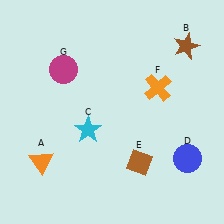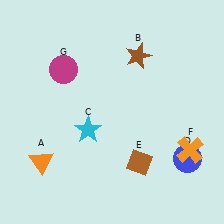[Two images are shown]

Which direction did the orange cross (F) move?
The orange cross (F) moved down.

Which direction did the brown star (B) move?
The brown star (B) moved left.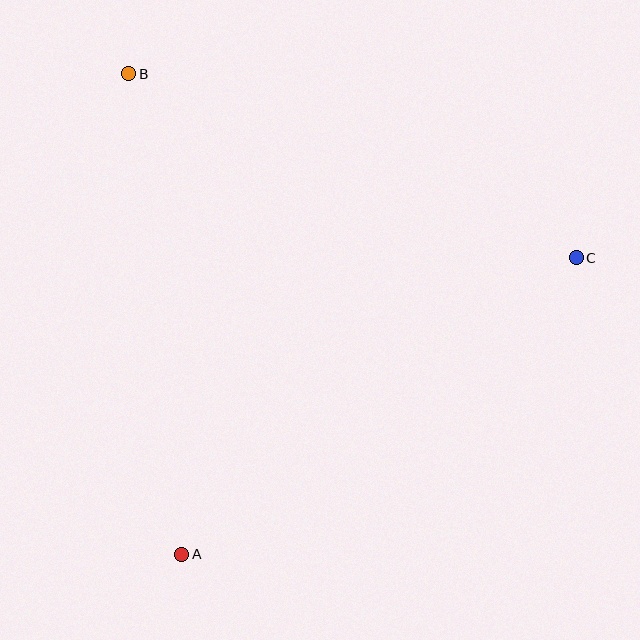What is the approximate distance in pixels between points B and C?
The distance between B and C is approximately 484 pixels.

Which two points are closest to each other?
Points A and B are closest to each other.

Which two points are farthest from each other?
Points A and C are farthest from each other.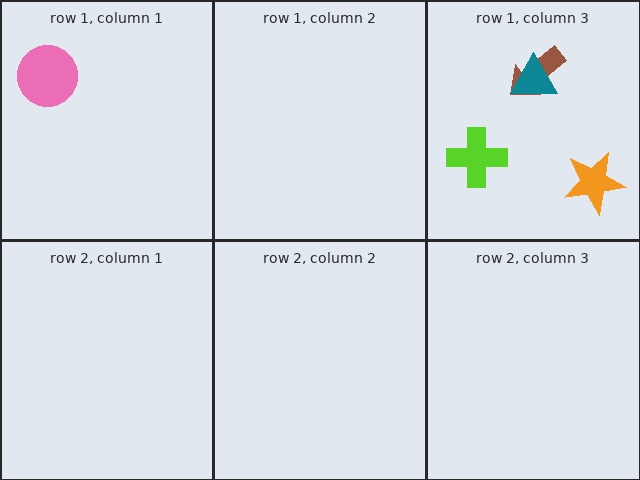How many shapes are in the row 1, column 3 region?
4.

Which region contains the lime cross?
The row 1, column 3 region.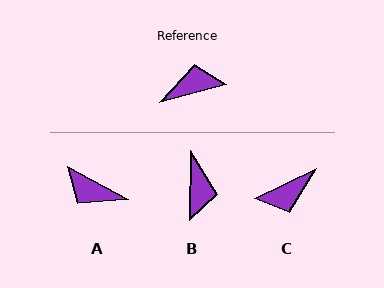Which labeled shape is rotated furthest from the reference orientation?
C, about 169 degrees away.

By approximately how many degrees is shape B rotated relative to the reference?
Approximately 105 degrees clockwise.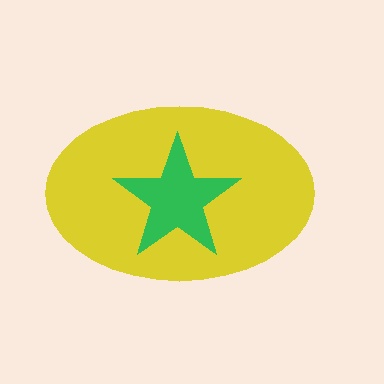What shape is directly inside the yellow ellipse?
The green star.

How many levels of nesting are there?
2.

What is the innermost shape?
The green star.